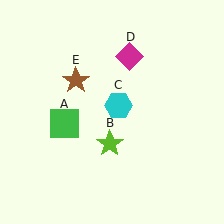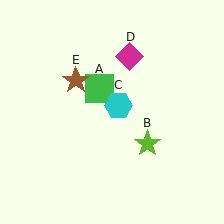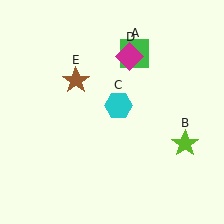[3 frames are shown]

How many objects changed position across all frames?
2 objects changed position: green square (object A), lime star (object B).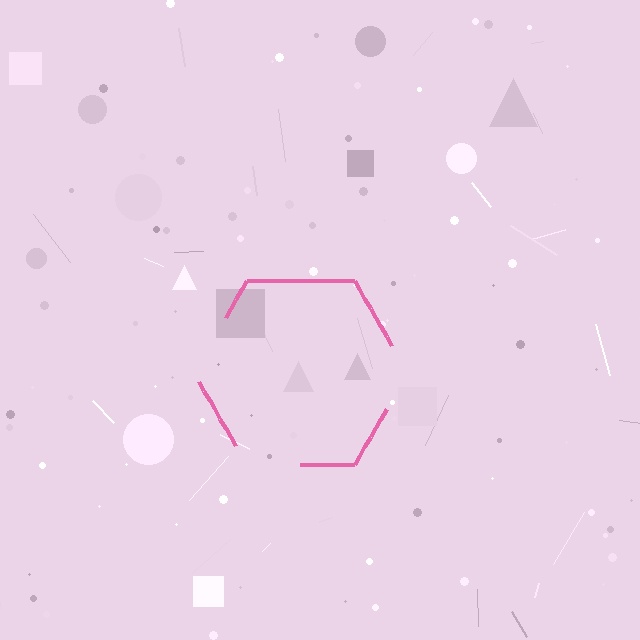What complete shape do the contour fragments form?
The contour fragments form a hexagon.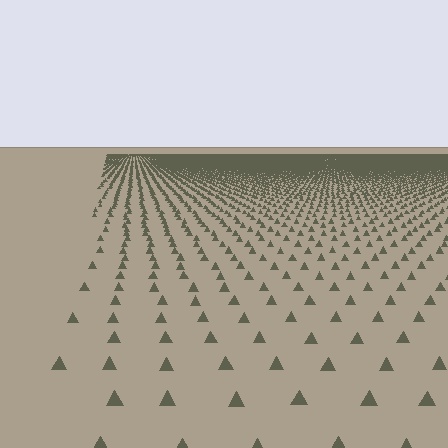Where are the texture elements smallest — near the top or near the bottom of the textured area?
Near the top.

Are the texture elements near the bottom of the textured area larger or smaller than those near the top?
Larger. Near the bottom, elements are closer to the viewer and appear at a bigger on-screen size.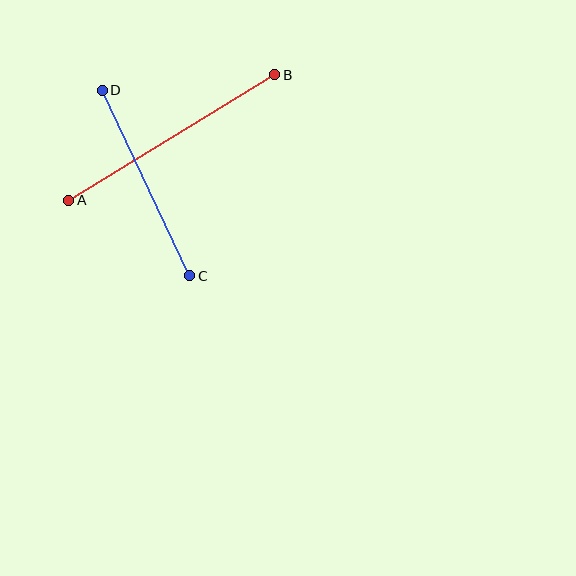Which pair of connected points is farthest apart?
Points A and B are farthest apart.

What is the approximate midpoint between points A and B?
The midpoint is at approximately (172, 137) pixels.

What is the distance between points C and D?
The distance is approximately 205 pixels.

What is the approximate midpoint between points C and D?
The midpoint is at approximately (146, 183) pixels.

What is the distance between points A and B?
The distance is approximately 241 pixels.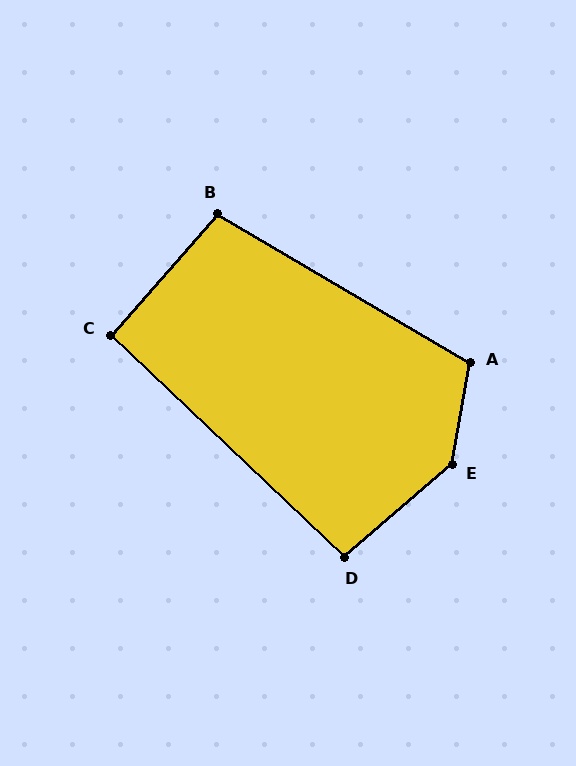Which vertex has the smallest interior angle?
C, at approximately 92 degrees.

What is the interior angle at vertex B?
Approximately 101 degrees (obtuse).